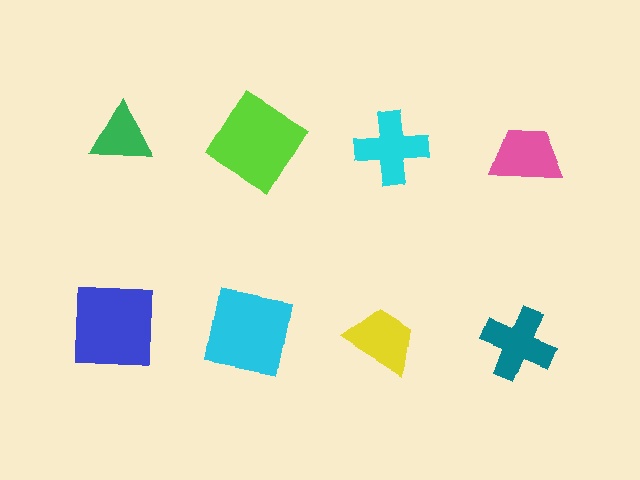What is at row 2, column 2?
A cyan square.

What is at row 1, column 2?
A lime diamond.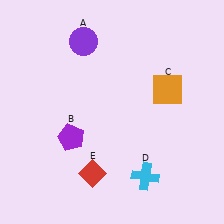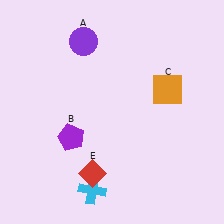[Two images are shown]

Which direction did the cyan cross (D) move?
The cyan cross (D) moved left.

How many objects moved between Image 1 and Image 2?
1 object moved between the two images.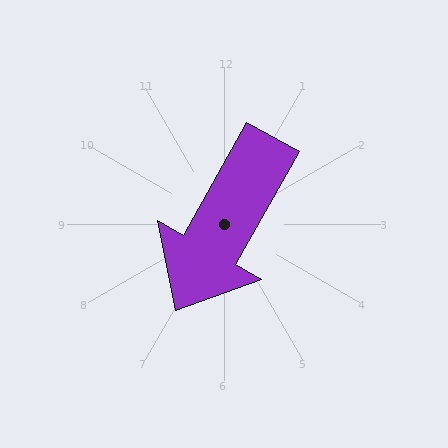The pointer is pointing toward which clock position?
Roughly 7 o'clock.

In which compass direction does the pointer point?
Southwest.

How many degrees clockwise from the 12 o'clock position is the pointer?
Approximately 209 degrees.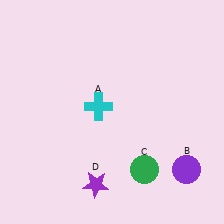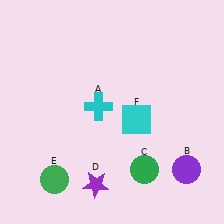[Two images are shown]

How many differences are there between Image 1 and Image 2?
There are 2 differences between the two images.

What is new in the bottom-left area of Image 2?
A green circle (E) was added in the bottom-left area of Image 2.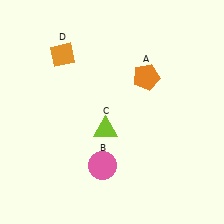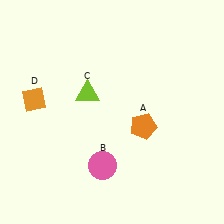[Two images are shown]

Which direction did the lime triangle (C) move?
The lime triangle (C) moved up.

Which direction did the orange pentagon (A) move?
The orange pentagon (A) moved down.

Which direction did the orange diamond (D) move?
The orange diamond (D) moved down.